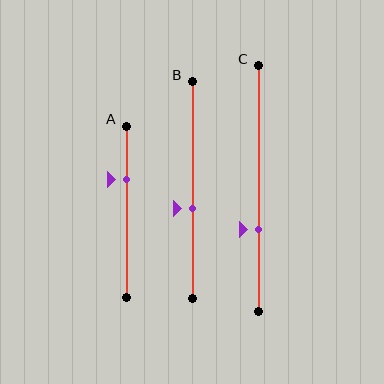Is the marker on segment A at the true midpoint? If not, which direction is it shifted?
No, the marker on segment A is shifted upward by about 19% of the segment length.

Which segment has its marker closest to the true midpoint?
Segment B has its marker closest to the true midpoint.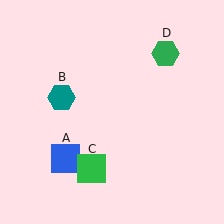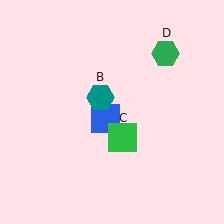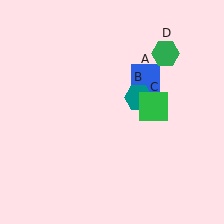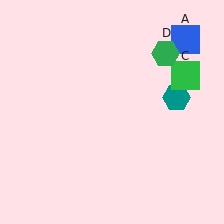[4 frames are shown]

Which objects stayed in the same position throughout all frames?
Green hexagon (object D) remained stationary.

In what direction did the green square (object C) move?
The green square (object C) moved up and to the right.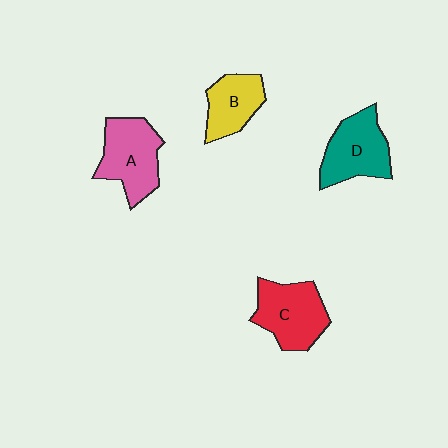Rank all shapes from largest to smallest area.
From largest to smallest: A (pink), C (red), D (teal), B (yellow).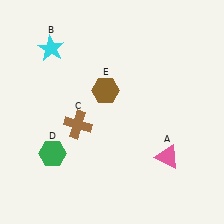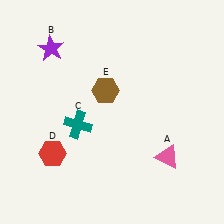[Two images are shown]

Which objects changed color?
B changed from cyan to purple. C changed from brown to teal. D changed from green to red.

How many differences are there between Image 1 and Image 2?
There are 3 differences between the two images.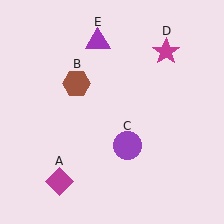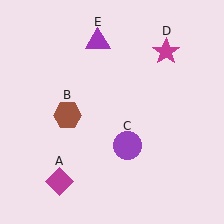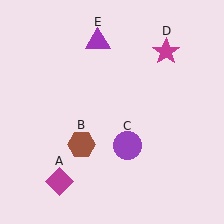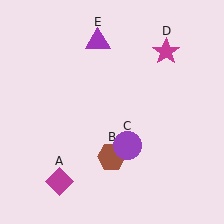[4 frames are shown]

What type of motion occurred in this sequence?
The brown hexagon (object B) rotated counterclockwise around the center of the scene.